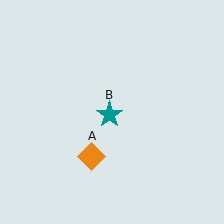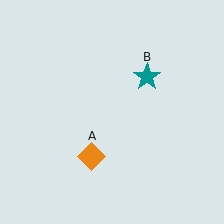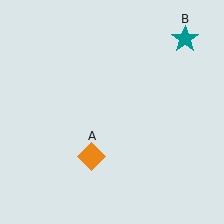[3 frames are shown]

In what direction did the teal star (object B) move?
The teal star (object B) moved up and to the right.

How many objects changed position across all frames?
1 object changed position: teal star (object B).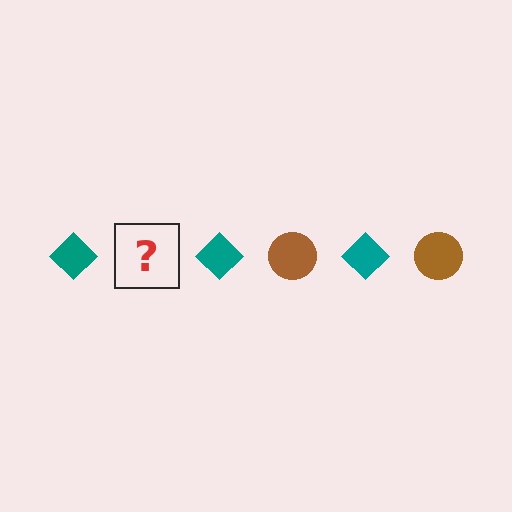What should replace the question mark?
The question mark should be replaced with a brown circle.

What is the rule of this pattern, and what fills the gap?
The rule is that the pattern alternates between teal diamond and brown circle. The gap should be filled with a brown circle.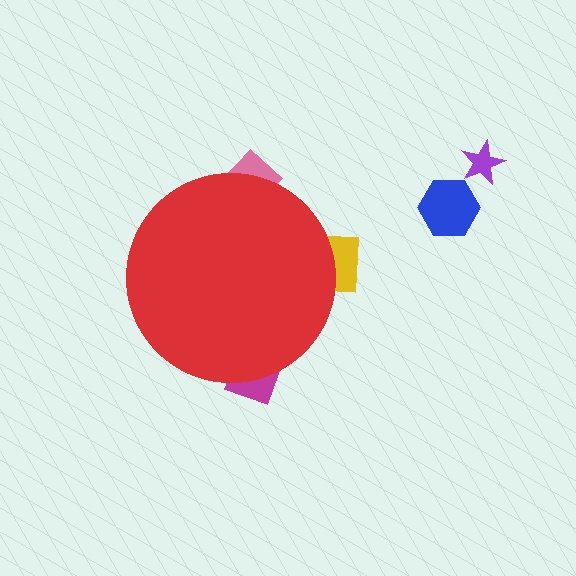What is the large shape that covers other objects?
A red circle.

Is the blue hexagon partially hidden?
No, the blue hexagon is fully visible.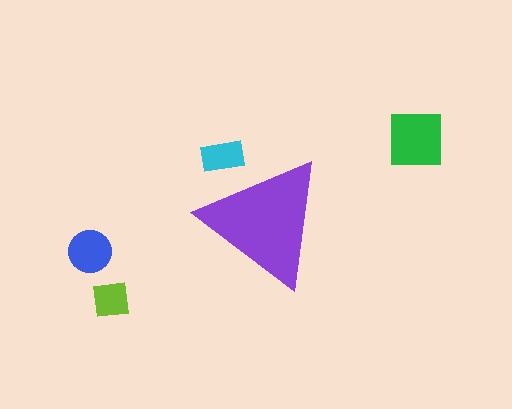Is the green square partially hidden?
No, the green square is fully visible.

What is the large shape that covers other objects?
A purple triangle.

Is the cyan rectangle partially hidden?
Yes, the cyan rectangle is partially hidden behind the purple triangle.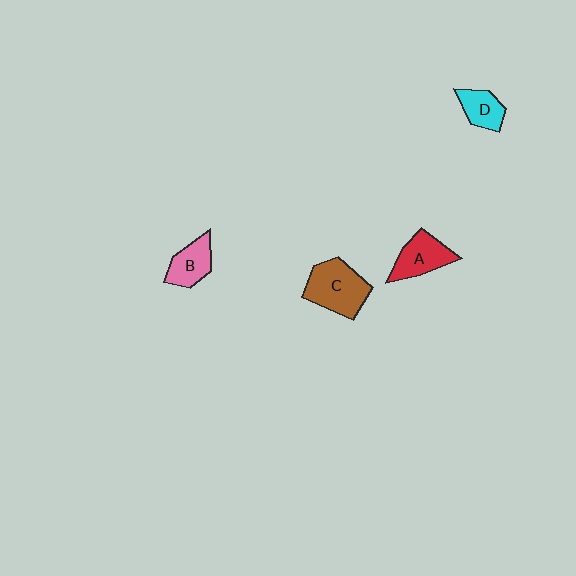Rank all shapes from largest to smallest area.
From largest to smallest: C (brown), A (red), B (pink), D (cyan).